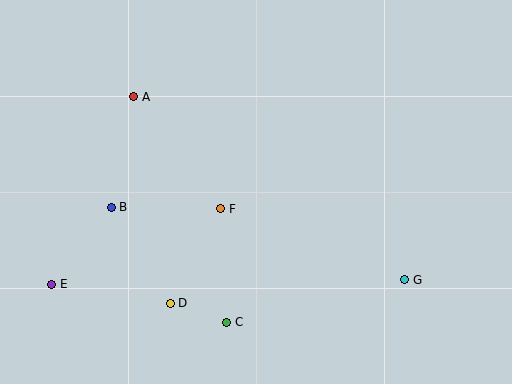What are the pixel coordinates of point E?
Point E is at (52, 284).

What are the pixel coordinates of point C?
Point C is at (227, 322).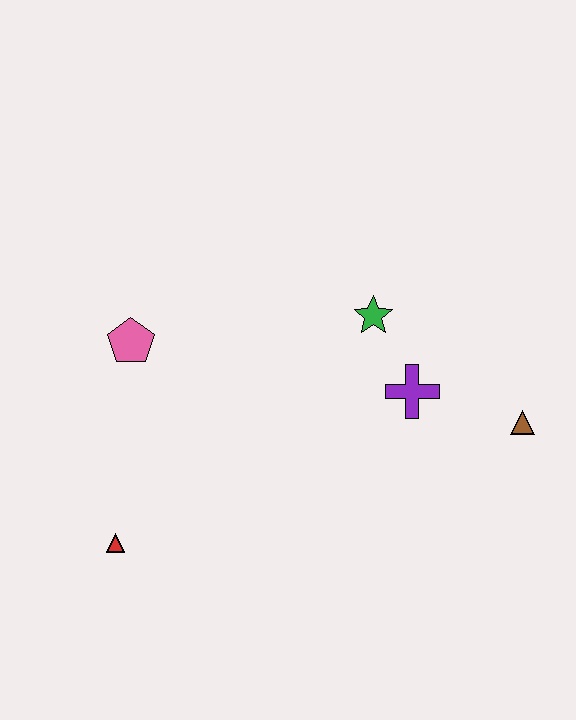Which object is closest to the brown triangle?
The purple cross is closest to the brown triangle.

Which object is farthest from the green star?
The red triangle is farthest from the green star.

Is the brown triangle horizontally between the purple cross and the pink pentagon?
No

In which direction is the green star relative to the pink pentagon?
The green star is to the right of the pink pentagon.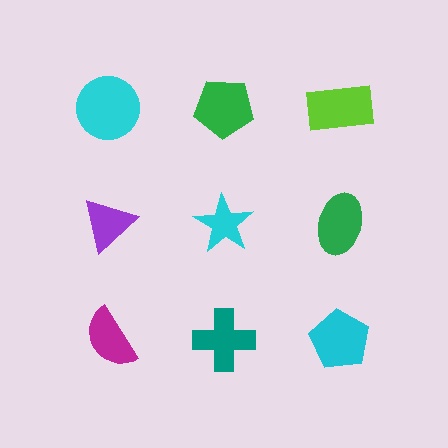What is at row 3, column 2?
A teal cross.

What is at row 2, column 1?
A purple triangle.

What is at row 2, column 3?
A green ellipse.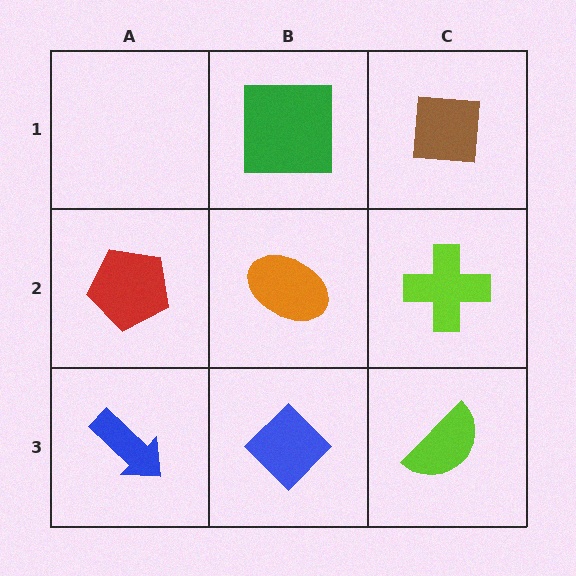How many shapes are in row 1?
2 shapes.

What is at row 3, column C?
A lime semicircle.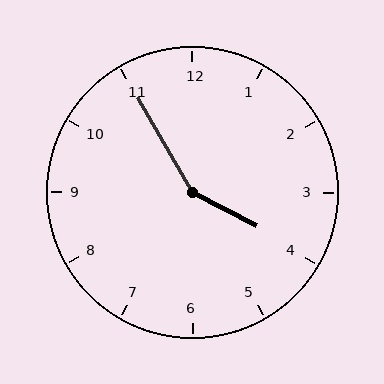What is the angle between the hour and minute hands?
Approximately 148 degrees.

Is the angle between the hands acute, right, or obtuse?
It is obtuse.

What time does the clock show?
3:55.